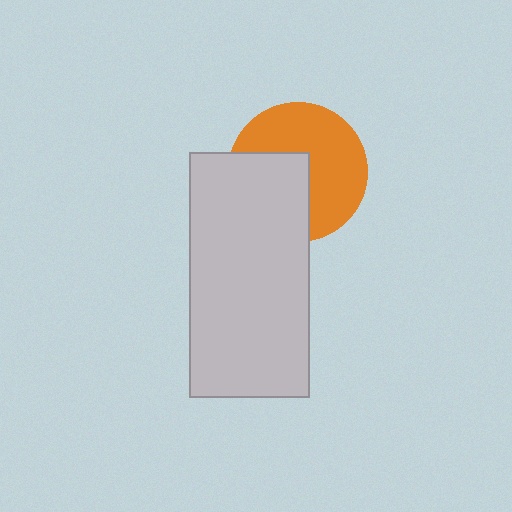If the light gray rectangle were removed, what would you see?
You would see the complete orange circle.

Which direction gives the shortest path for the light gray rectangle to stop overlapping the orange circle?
Moving toward the lower-left gives the shortest separation.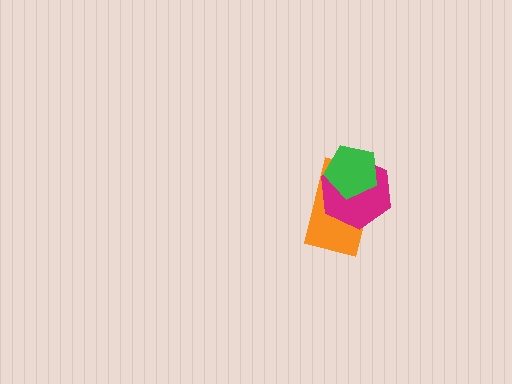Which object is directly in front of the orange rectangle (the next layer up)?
The magenta hexagon is directly in front of the orange rectangle.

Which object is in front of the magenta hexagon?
The green pentagon is in front of the magenta hexagon.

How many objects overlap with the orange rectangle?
2 objects overlap with the orange rectangle.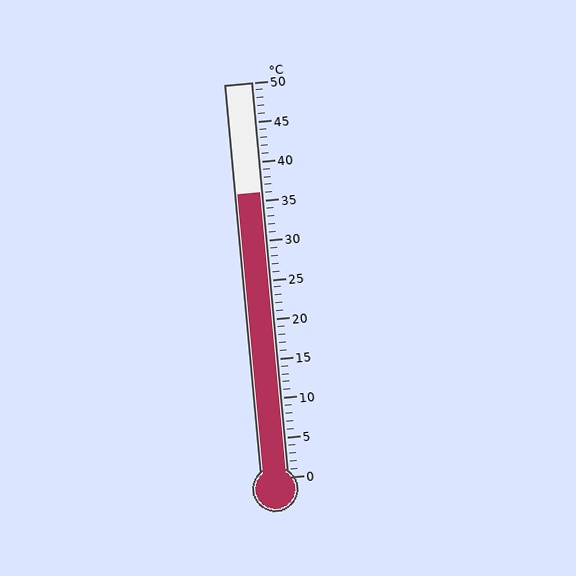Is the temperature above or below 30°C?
The temperature is above 30°C.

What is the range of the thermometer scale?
The thermometer scale ranges from 0°C to 50°C.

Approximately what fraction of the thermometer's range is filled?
The thermometer is filled to approximately 70% of its range.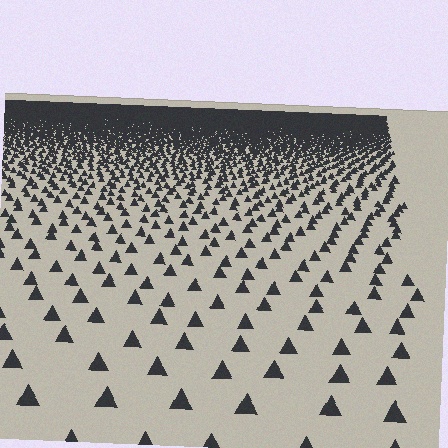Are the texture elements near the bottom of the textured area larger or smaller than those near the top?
Larger. Near the bottom, elements are closer to the viewer and appear at a bigger on-screen size.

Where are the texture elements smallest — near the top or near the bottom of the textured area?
Near the top.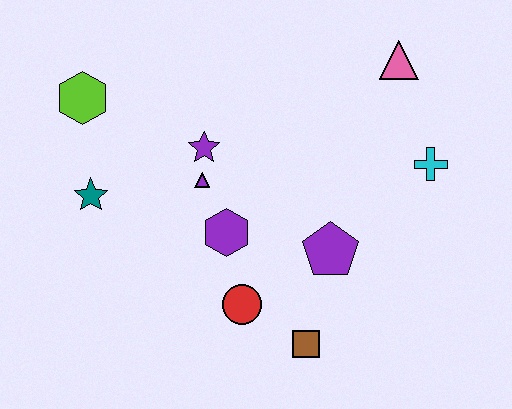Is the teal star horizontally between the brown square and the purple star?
No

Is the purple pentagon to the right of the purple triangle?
Yes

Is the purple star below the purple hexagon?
No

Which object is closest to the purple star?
The purple triangle is closest to the purple star.